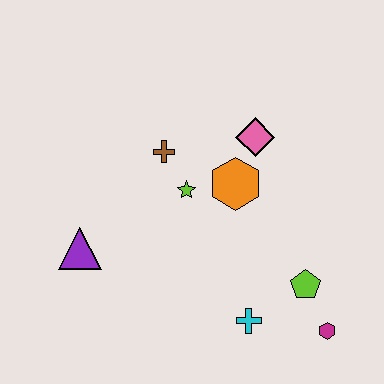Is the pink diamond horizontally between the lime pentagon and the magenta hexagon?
No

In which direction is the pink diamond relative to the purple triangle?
The pink diamond is to the right of the purple triangle.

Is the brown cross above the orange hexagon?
Yes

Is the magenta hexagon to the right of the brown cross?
Yes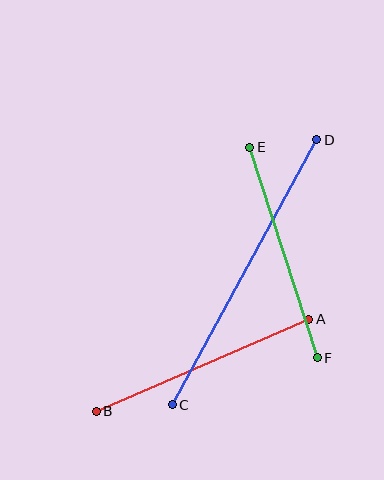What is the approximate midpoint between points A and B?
The midpoint is at approximately (203, 365) pixels.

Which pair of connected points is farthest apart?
Points C and D are farthest apart.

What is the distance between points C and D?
The distance is approximately 302 pixels.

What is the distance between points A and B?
The distance is approximately 232 pixels.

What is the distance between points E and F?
The distance is approximately 221 pixels.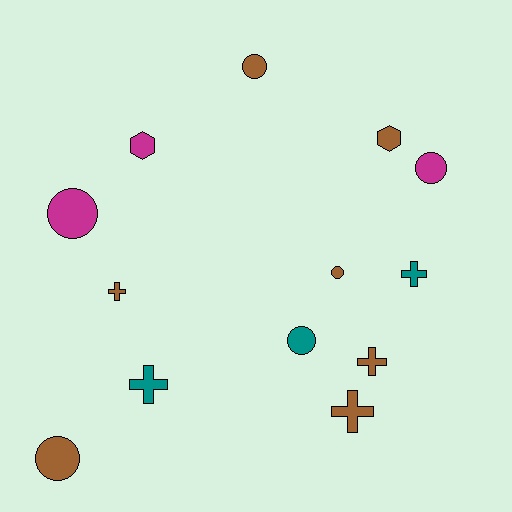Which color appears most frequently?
Brown, with 7 objects.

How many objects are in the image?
There are 13 objects.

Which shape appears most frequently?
Circle, with 6 objects.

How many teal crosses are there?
There are 2 teal crosses.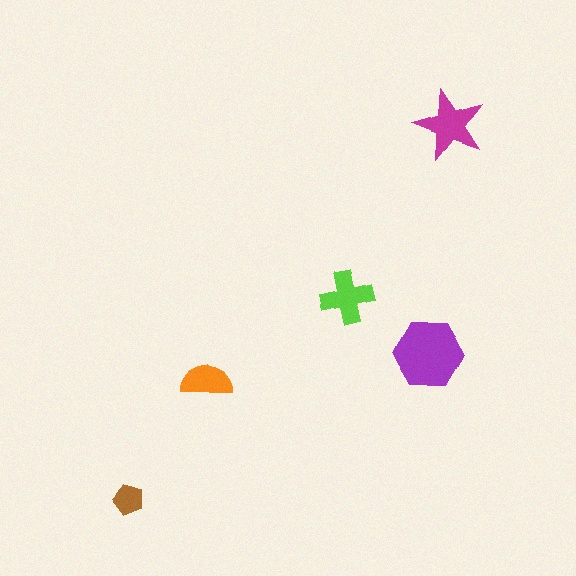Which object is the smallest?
The brown pentagon.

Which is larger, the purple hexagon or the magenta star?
The purple hexagon.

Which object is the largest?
The purple hexagon.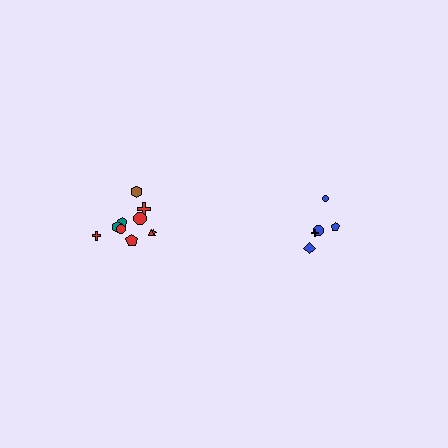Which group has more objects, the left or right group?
The left group.